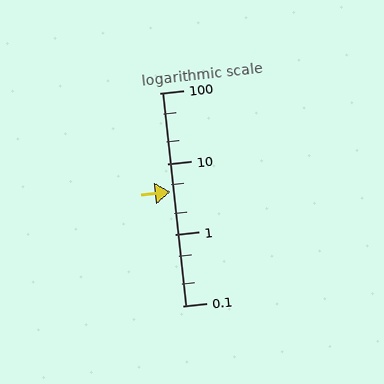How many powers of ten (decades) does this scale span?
The scale spans 3 decades, from 0.1 to 100.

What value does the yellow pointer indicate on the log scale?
The pointer indicates approximately 4.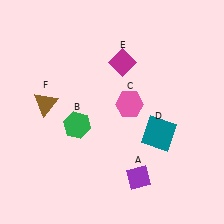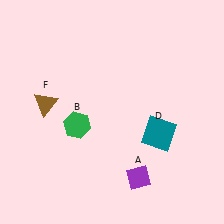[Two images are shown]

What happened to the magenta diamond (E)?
The magenta diamond (E) was removed in Image 2. It was in the top-right area of Image 1.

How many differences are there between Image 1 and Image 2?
There are 2 differences between the two images.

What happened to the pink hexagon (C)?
The pink hexagon (C) was removed in Image 2. It was in the top-right area of Image 1.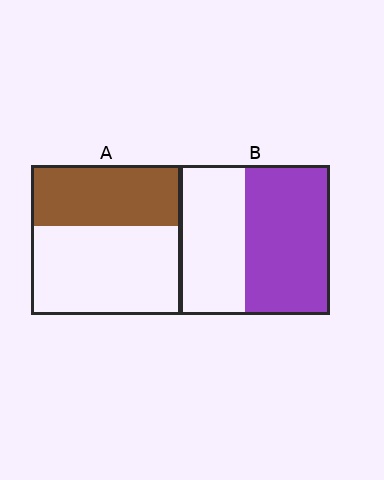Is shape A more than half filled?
No.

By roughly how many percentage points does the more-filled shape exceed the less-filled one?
By roughly 15 percentage points (B over A).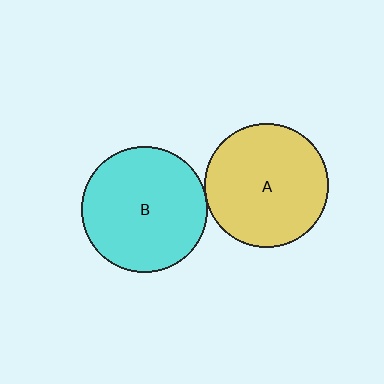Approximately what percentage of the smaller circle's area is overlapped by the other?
Approximately 5%.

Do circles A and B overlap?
Yes.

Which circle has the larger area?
Circle B (cyan).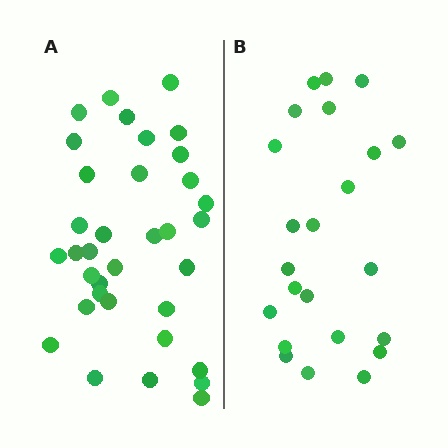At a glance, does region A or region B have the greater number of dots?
Region A (the left region) has more dots.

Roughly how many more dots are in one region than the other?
Region A has roughly 12 or so more dots than region B.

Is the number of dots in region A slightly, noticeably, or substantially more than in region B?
Region A has substantially more. The ratio is roughly 1.5 to 1.